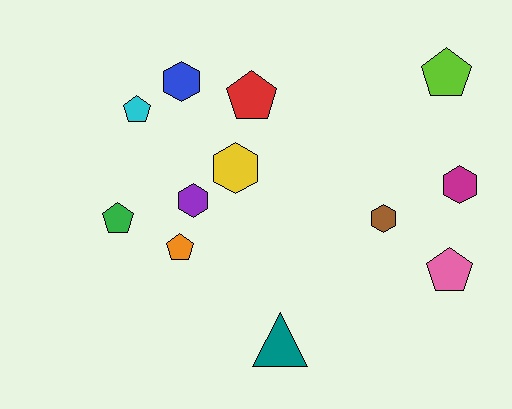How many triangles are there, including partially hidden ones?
There is 1 triangle.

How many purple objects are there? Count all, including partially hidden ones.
There is 1 purple object.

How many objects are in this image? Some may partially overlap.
There are 12 objects.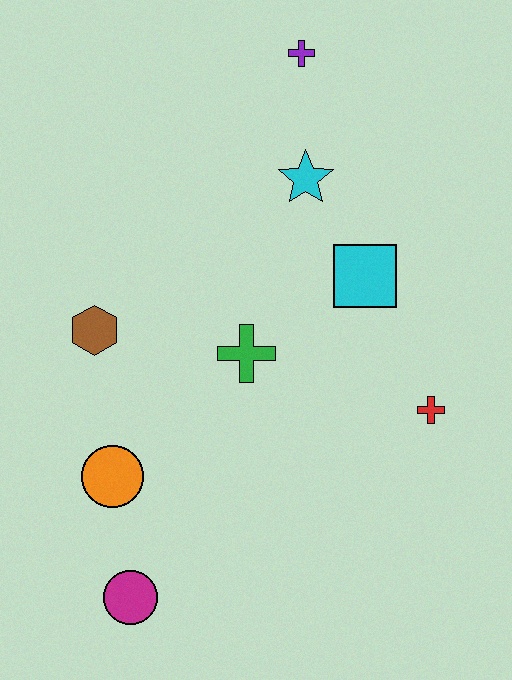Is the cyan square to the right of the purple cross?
Yes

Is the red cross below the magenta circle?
No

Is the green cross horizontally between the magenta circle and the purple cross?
Yes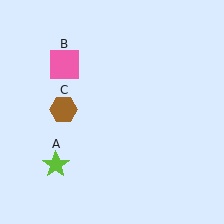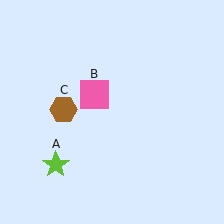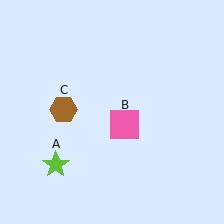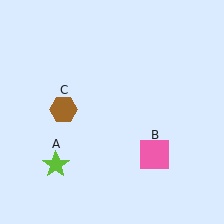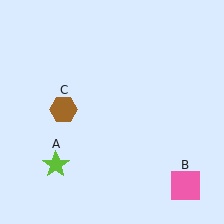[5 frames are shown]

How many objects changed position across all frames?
1 object changed position: pink square (object B).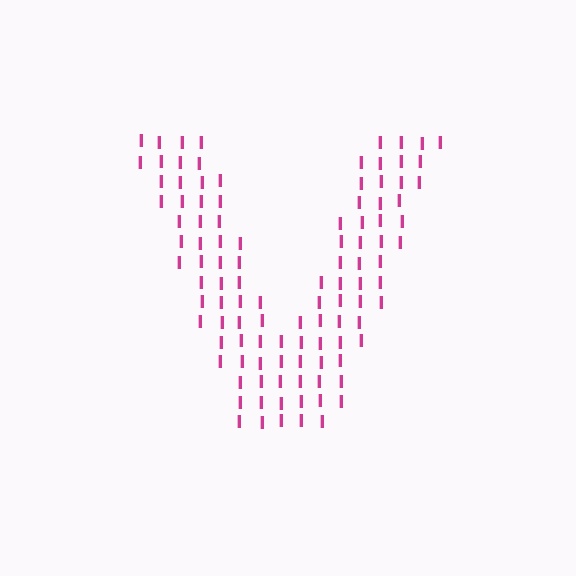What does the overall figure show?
The overall figure shows the letter V.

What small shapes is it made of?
It is made of small letter I's.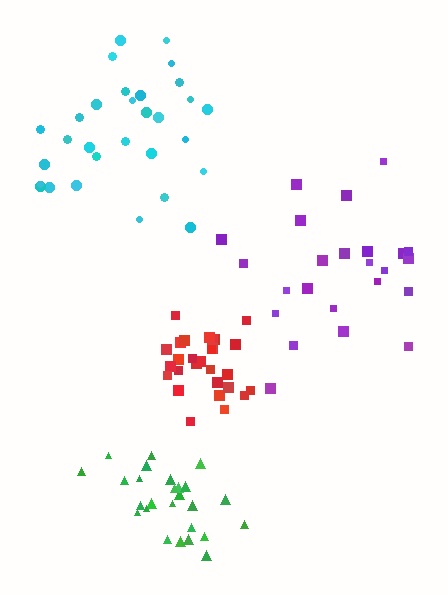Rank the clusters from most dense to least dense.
red, green, cyan, purple.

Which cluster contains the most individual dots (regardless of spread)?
Cyan (30).